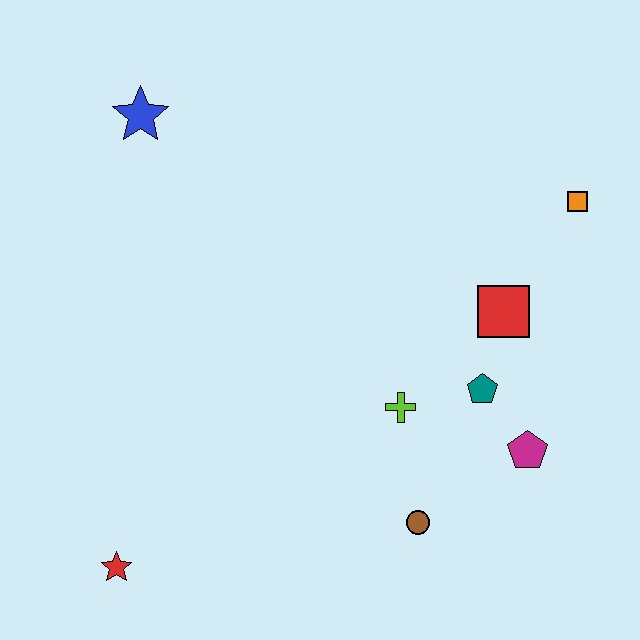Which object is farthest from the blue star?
The magenta pentagon is farthest from the blue star.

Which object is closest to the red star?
The brown circle is closest to the red star.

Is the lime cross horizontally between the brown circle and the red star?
Yes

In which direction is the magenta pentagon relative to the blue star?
The magenta pentagon is to the right of the blue star.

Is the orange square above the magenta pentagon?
Yes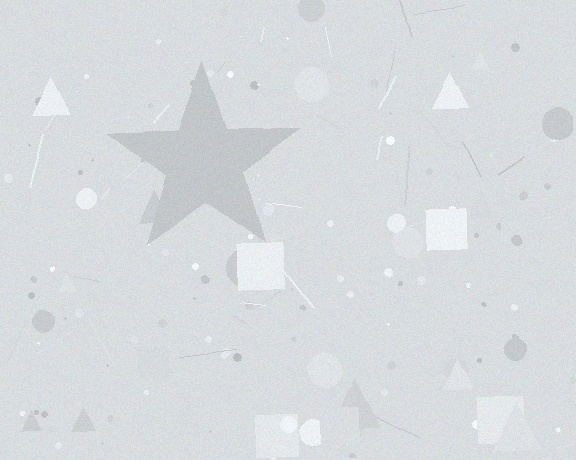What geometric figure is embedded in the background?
A star is embedded in the background.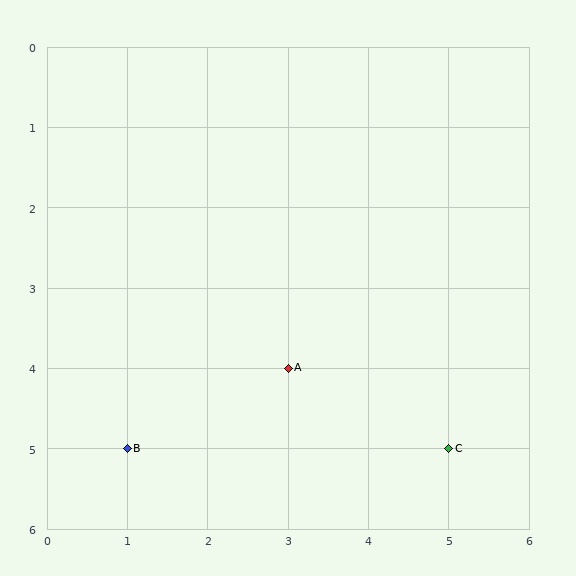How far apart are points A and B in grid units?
Points A and B are 2 columns and 1 row apart (about 2.2 grid units diagonally).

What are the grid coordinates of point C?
Point C is at grid coordinates (5, 5).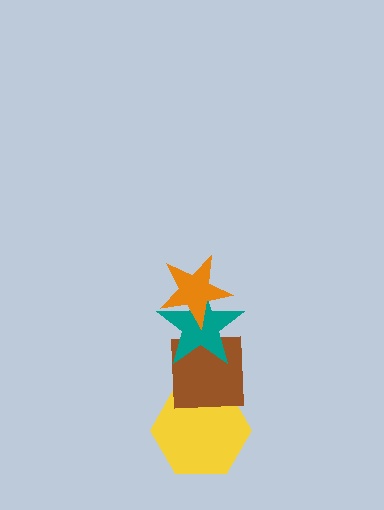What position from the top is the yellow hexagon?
The yellow hexagon is 4th from the top.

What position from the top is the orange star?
The orange star is 1st from the top.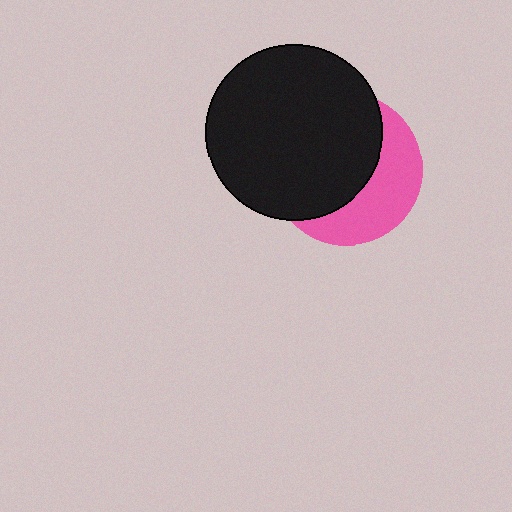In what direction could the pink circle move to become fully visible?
The pink circle could move toward the lower-right. That would shift it out from behind the black circle entirely.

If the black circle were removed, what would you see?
You would see the complete pink circle.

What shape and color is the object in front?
The object in front is a black circle.